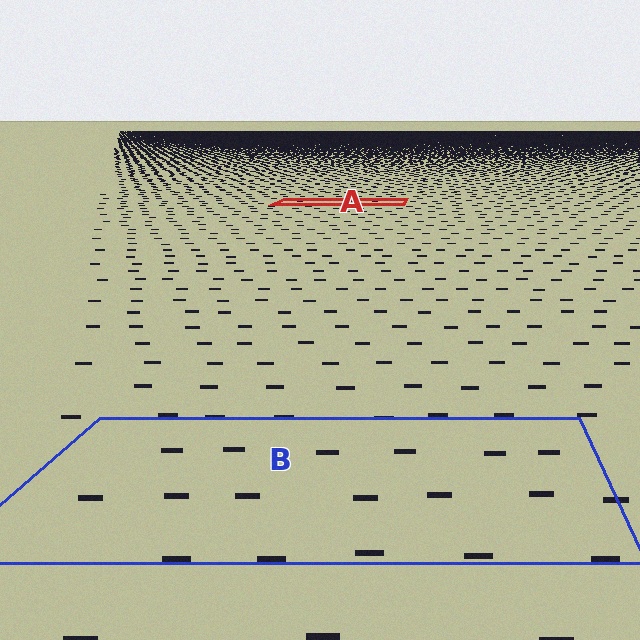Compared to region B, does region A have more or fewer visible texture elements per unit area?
Region A has more texture elements per unit area — they are packed more densely because it is farther away.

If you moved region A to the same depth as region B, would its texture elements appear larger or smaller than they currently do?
They would appear larger. At a closer depth, the same texture elements are projected at a bigger on-screen size.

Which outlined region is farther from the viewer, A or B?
Region A is farther from the viewer — the texture elements inside it appear smaller and more densely packed.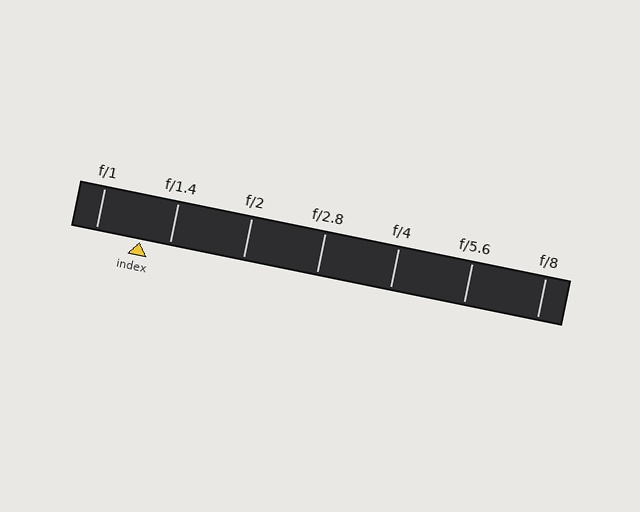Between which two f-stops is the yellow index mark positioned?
The index mark is between f/1 and f/1.4.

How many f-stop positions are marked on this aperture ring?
There are 7 f-stop positions marked.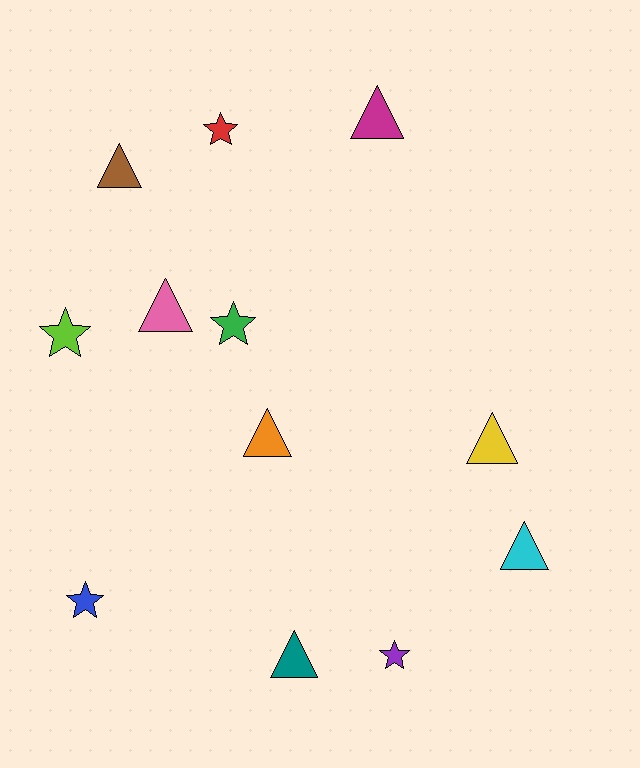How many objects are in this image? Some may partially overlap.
There are 12 objects.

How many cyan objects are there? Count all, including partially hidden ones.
There is 1 cyan object.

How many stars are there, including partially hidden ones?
There are 5 stars.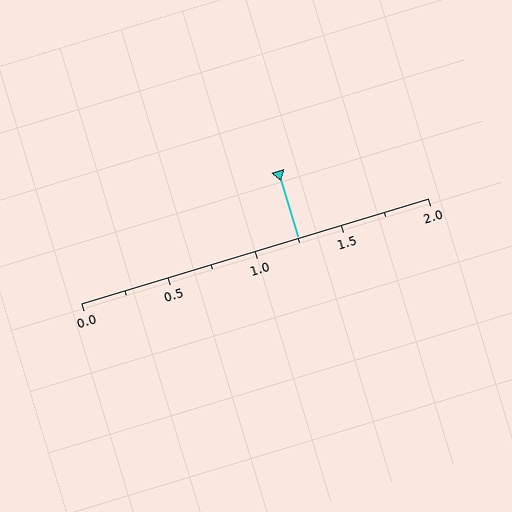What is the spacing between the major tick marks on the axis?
The major ticks are spaced 0.5 apart.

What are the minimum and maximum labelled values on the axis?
The axis runs from 0.0 to 2.0.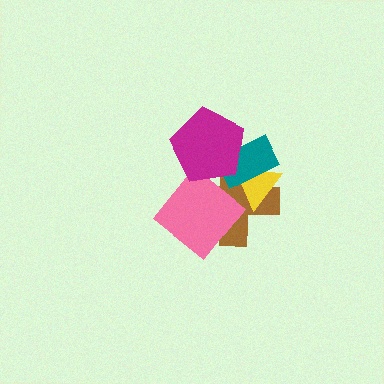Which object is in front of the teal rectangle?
The magenta pentagon is in front of the teal rectangle.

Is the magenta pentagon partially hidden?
No, no other shape covers it.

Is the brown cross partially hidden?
Yes, it is partially covered by another shape.